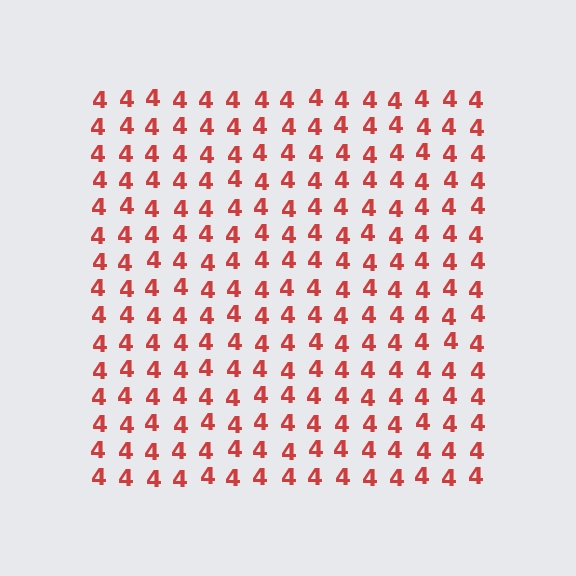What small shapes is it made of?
It is made of small digit 4's.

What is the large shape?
The large shape is a square.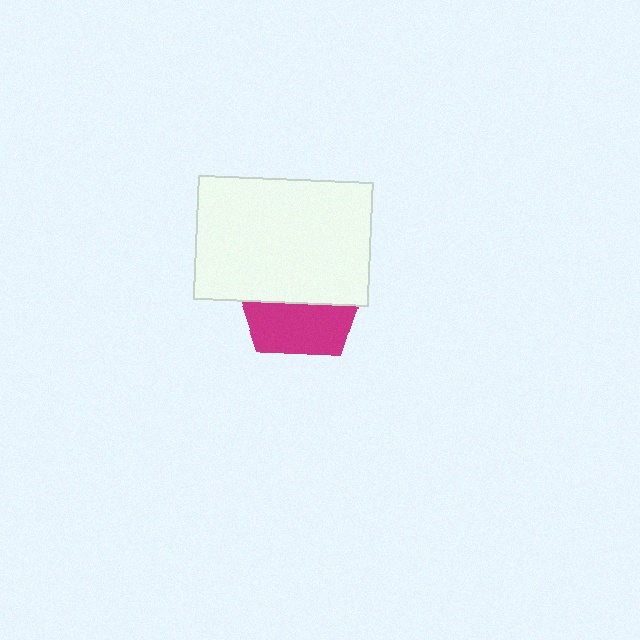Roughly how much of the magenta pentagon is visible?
A small part of it is visible (roughly 40%).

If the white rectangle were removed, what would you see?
You would see the complete magenta pentagon.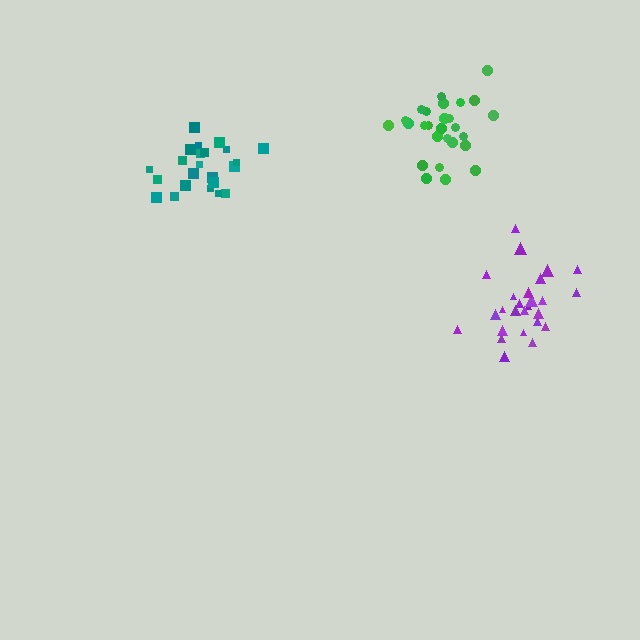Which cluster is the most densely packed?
Green.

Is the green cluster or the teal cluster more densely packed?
Green.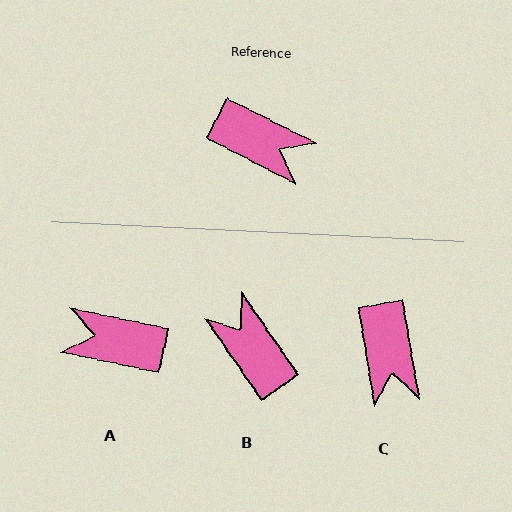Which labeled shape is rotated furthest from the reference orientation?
A, about 165 degrees away.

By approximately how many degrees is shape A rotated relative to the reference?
Approximately 165 degrees clockwise.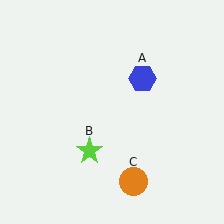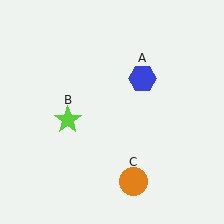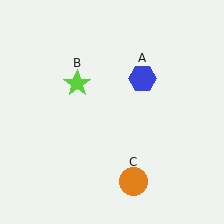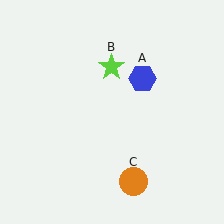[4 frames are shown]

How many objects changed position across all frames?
1 object changed position: lime star (object B).